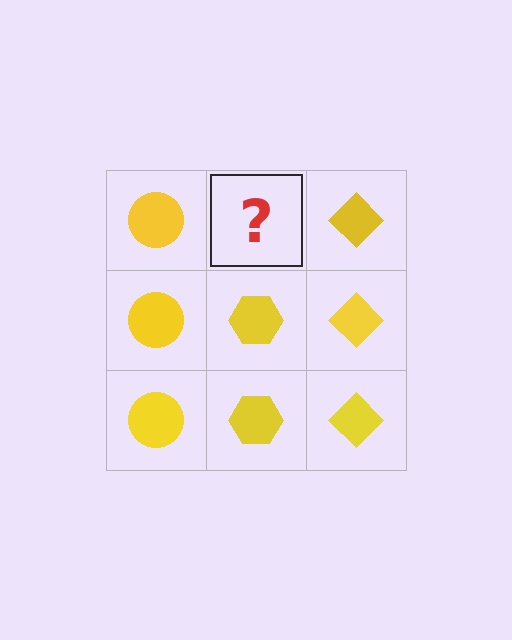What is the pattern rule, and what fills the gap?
The rule is that each column has a consistent shape. The gap should be filled with a yellow hexagon.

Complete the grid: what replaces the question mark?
The question mark should be replaced with a yellow hexagon.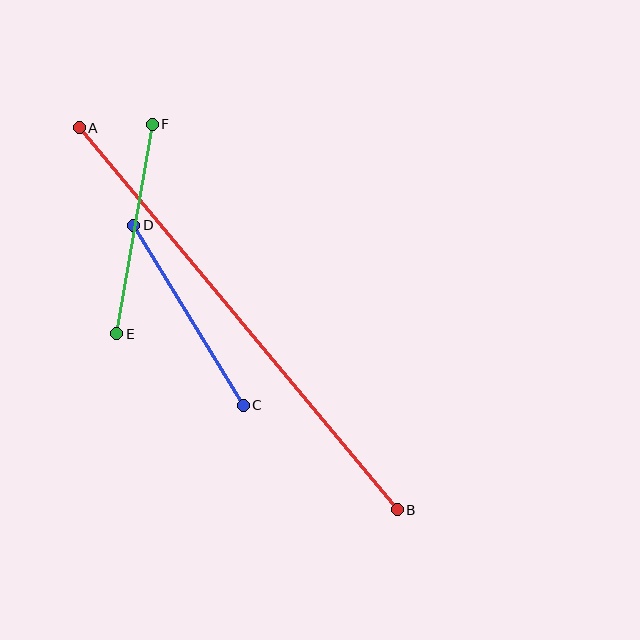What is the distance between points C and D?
The distance is approximately 210 pixels.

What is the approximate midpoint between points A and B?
The midpoint is at approximately (238, 319) pixels.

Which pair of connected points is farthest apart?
Points A and B are farthest apart.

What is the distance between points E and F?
The distance is approximately 212 pixels.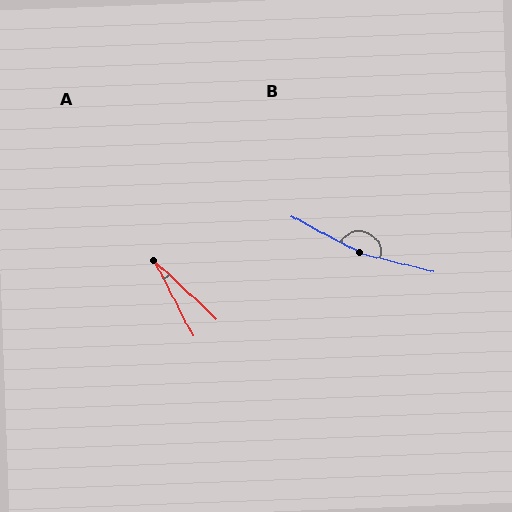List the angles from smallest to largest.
A (19°), B (166°).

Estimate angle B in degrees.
Approximately 166 degrees.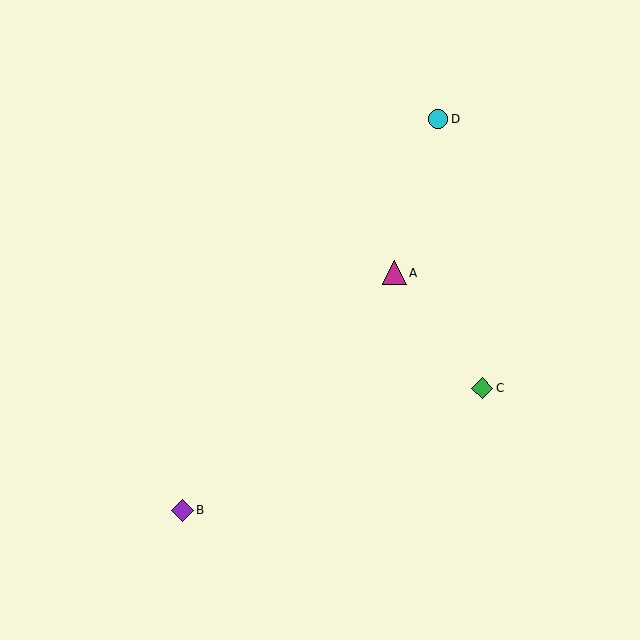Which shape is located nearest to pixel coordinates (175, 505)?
The purple diamond (labeled B) at (182, 510) is nearest to that location.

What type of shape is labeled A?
Shape A is a magenta triangle.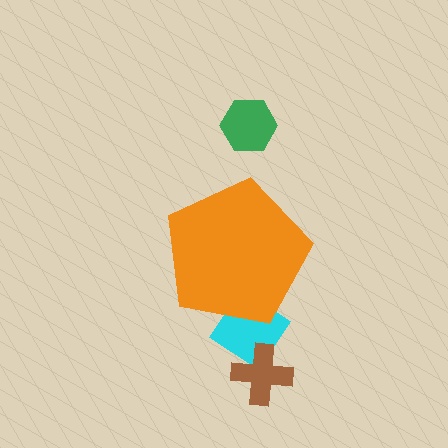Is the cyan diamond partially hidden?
Yes, the cyan diamond is partially hidden behind the orange pentagon.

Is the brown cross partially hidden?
No, the brown cross is fully visible.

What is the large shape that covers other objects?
An orange pentagon.